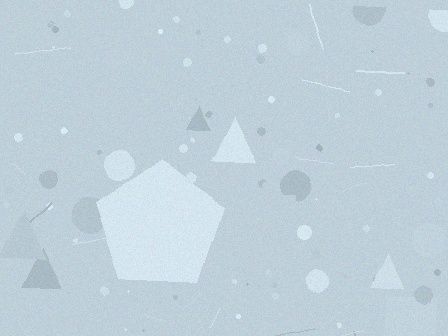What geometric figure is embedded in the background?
A pentagon is embedded in the background.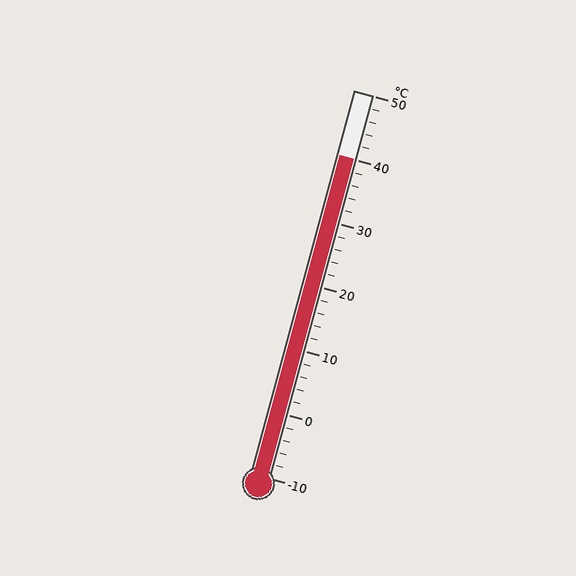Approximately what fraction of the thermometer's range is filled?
The thermometer is filled to approximately 85% of its range.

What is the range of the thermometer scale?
The thermometer scale ranges from -10°C to 50°C.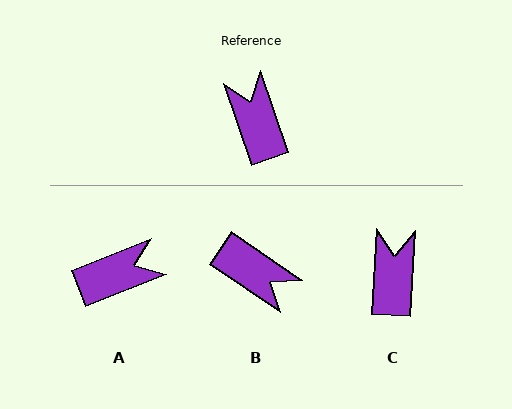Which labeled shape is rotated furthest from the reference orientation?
B, about 143 degrees away.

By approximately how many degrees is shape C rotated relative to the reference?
Approximately 22 degrees clockwise.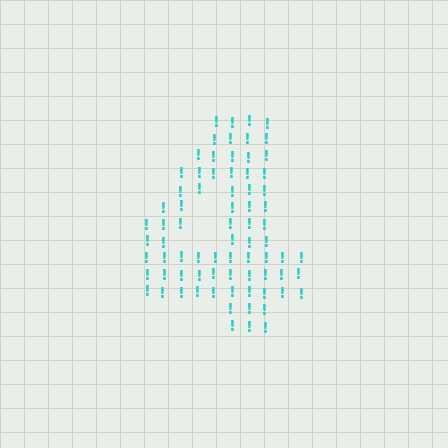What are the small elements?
The small elements are exclamation marks.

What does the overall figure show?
The overall figure shows the digit 4.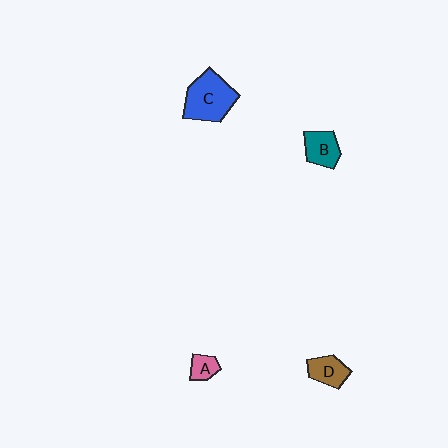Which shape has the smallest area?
Shape A (pink).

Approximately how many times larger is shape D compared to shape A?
Approximately 1.6 times.